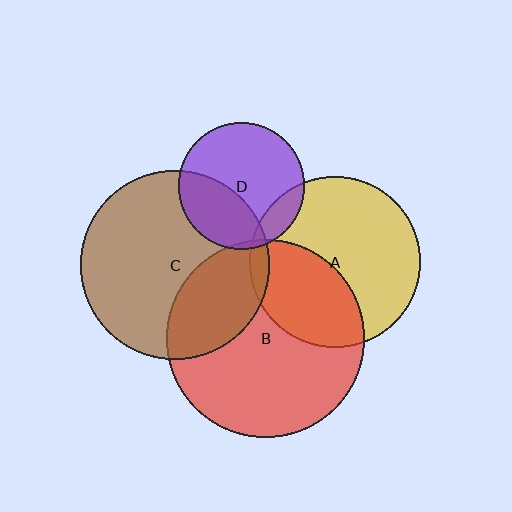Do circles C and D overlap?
Yes.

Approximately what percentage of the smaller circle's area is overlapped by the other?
Approximately 35%.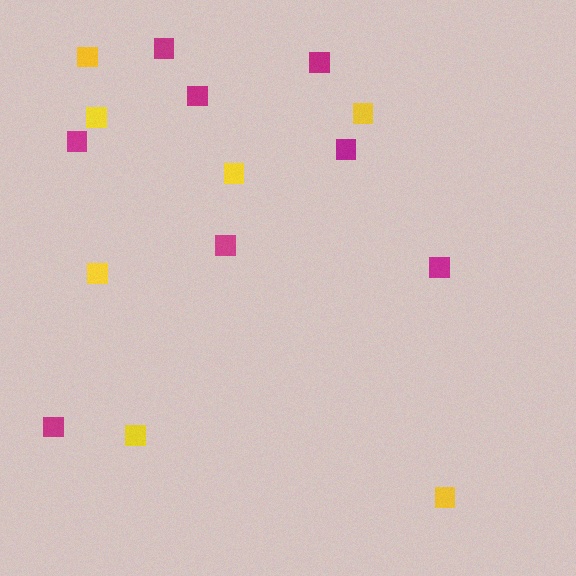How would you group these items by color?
There are 2 groups: one group of yellow squares (7) and one group of magenta squares (8).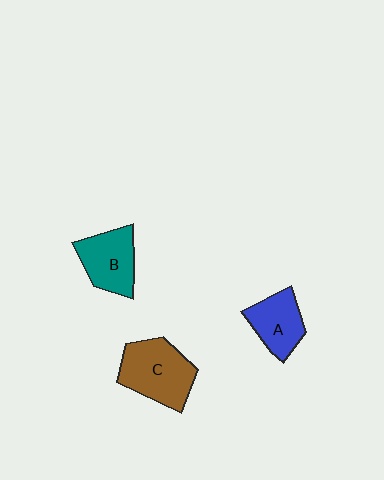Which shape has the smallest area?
Shape A (blue).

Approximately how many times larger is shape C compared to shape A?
Approximately 1.4 times.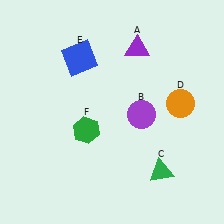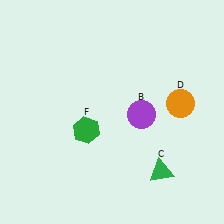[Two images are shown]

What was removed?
The blue square (E), the purple triangle (A) were removed in Image 2.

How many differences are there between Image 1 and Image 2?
There are 2 differences between the two images.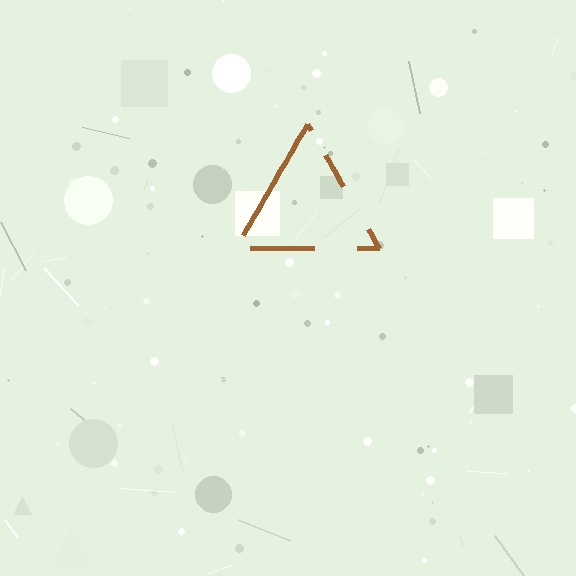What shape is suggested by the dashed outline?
The dashed outline suggests a triangle.